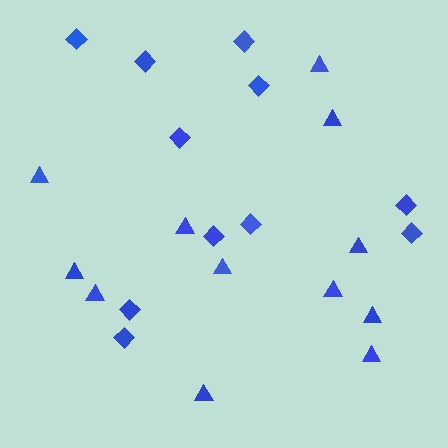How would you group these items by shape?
There are 2 groups: one group of triangles (12) and one group of diamonds (11).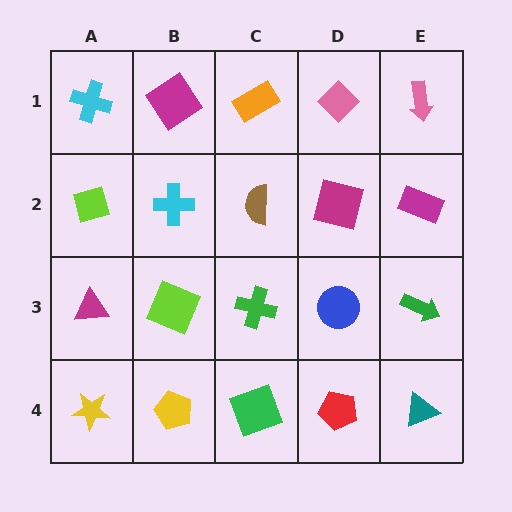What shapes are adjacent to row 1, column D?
A magenta square (row 2, column D), an orange rectangle (row 1, column C), a pink arrow (row 1, column E).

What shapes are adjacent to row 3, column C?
A brown semicircle (row 2, column C), a green square (row 4, column C), a lime square (row 3, column B), a blue circle (row 3, column D).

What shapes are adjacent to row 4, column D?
A blue circle (row 3, column D), a green square (row 4, column C), a teal triangle (row 4, column E).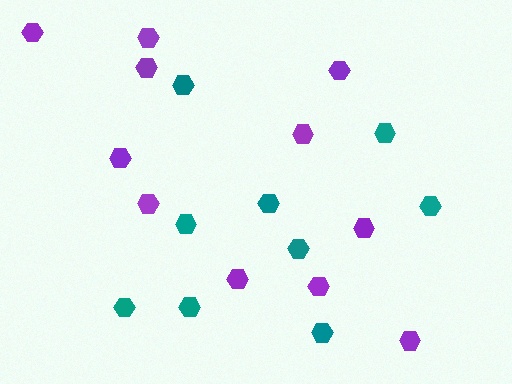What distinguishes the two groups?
There are 2 groups: one group of purple hexagons (11) and one group of teal hexagons (9).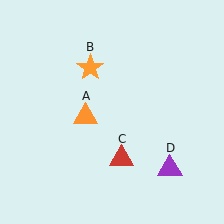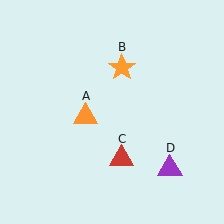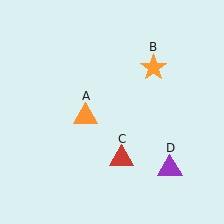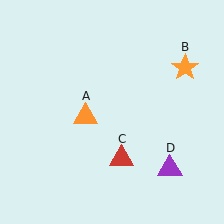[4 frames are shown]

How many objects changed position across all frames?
1 object changed position: orange star (object B).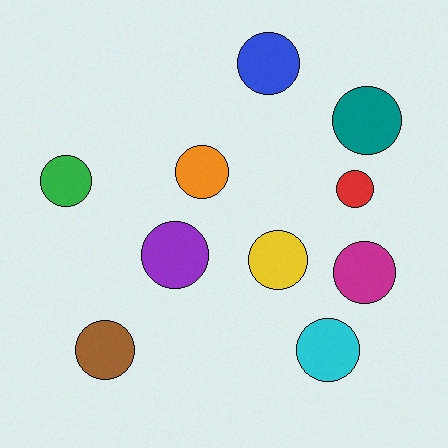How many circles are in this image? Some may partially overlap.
There are 10 circles.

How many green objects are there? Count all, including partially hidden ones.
There is 1 green object.